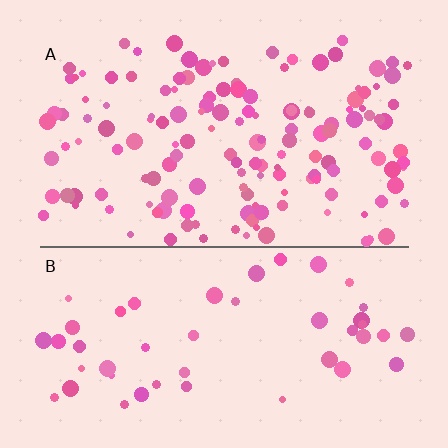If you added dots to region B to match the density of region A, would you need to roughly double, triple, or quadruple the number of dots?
Approximately triple.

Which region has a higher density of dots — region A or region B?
A (the top).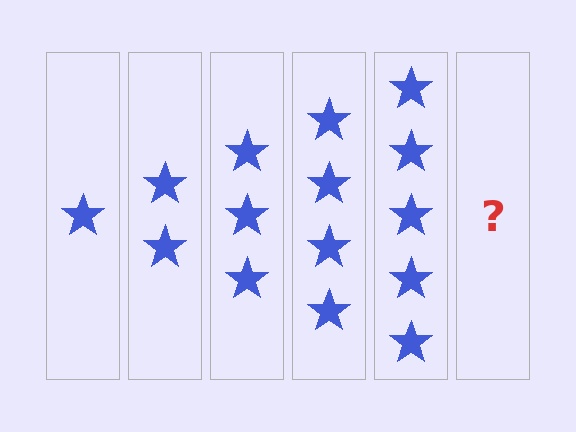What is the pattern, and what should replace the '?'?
The pattern is that each step adds one more star. The '?' should be 6 stars.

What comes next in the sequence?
The next element should be 6 stars.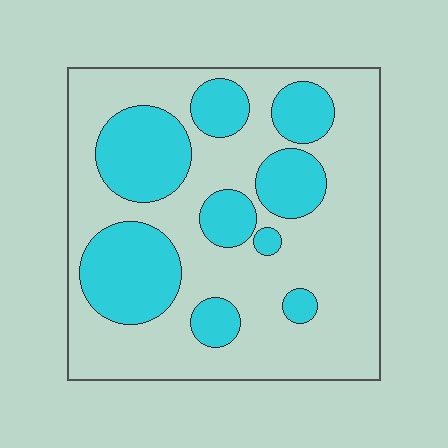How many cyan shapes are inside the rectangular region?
9.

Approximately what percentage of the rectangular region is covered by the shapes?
Approximately 35%.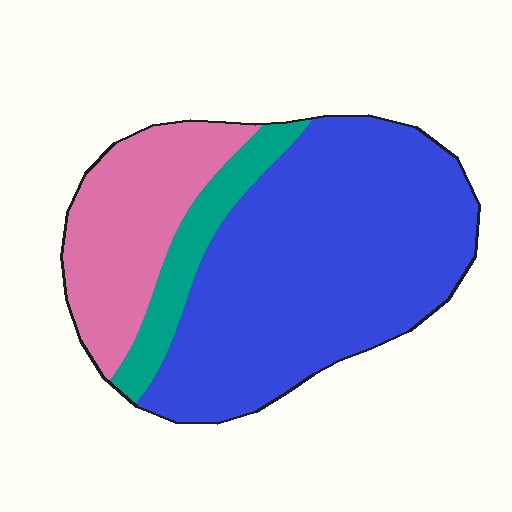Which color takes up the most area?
Blue, at roughly 65%.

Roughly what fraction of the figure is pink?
Pink takes up about one quarter (1/4) of the figure.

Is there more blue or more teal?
Blue.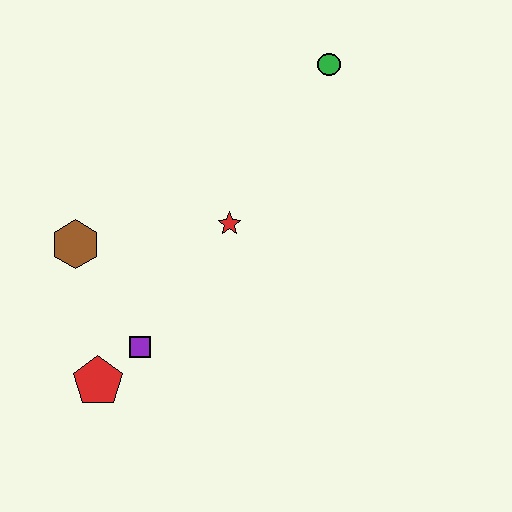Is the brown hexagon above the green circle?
No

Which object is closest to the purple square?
The red pentagon is closest to the purple square.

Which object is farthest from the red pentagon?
The green circle is farthest from the red pentagon.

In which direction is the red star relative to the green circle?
The red star is below the green circle.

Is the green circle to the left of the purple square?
No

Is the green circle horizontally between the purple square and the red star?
No